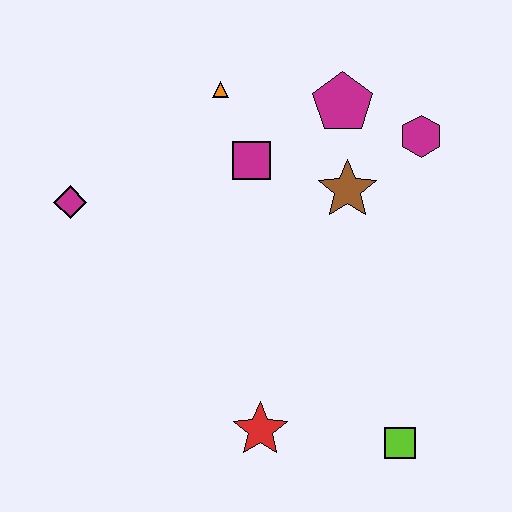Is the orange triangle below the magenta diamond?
No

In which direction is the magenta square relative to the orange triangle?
The magenta square is below the orange triangle.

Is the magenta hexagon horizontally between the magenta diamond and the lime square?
No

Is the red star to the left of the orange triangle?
No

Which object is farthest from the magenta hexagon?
The magenta diamond is farthest from the magenta hexagon.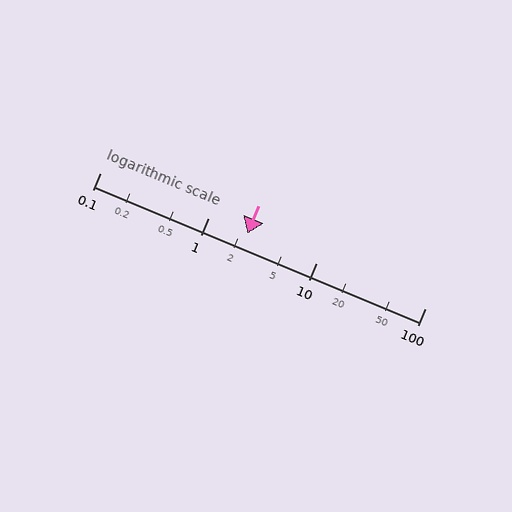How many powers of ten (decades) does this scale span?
The scale spans 3 decades, from 0.1 to 100.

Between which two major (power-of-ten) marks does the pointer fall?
The pointer is between 1 and 10.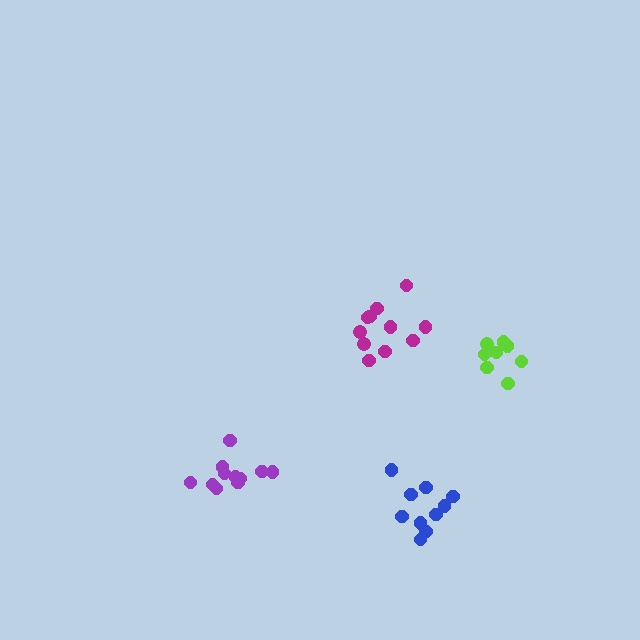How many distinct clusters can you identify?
There are 4 distinct clusters.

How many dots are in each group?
Group 1: 11 dots, Group 2: 11 dots, Group 3: 10 dots, Group 4: 9 dots (41 total).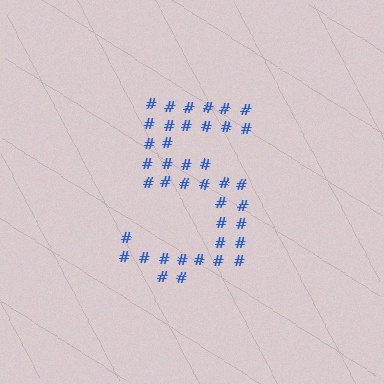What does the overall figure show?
The overall figure shows the digit 5.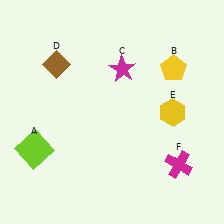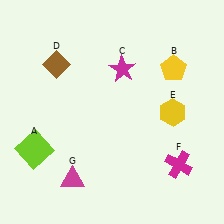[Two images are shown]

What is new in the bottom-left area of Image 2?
A magenta triangle (G) was added in the bottom-left area of Image 2.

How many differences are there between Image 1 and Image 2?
There is 1 difference between the two images.